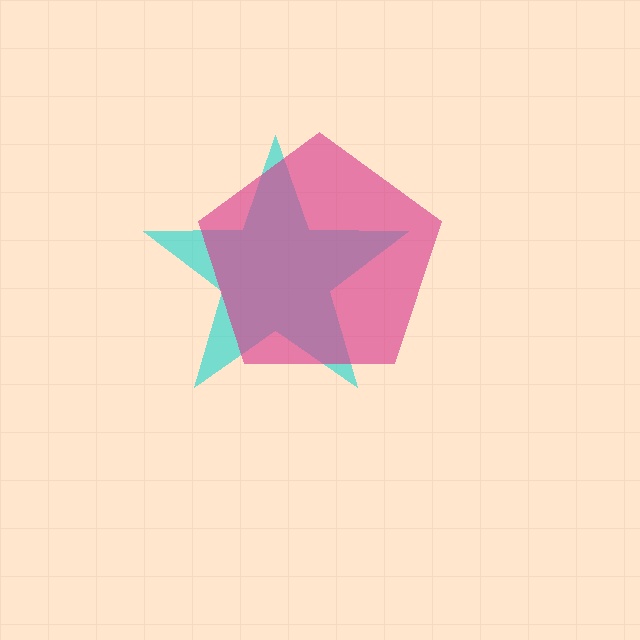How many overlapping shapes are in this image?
There are 2 overlapping shapes in the image.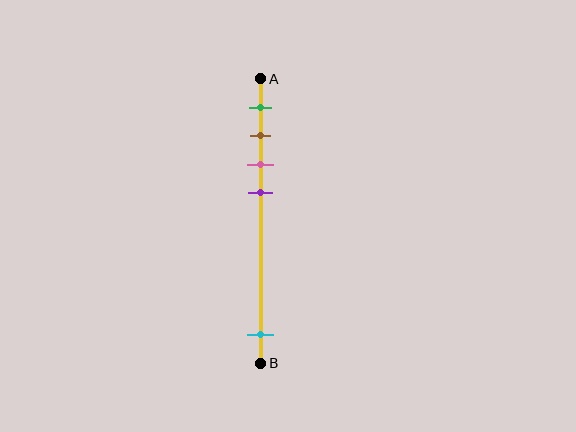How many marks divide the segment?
There are 5 marks dividing the segment.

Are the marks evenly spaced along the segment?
No, the marks are not evenly spaced.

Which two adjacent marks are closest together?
The brown and pink marks are the closest adjacent pair.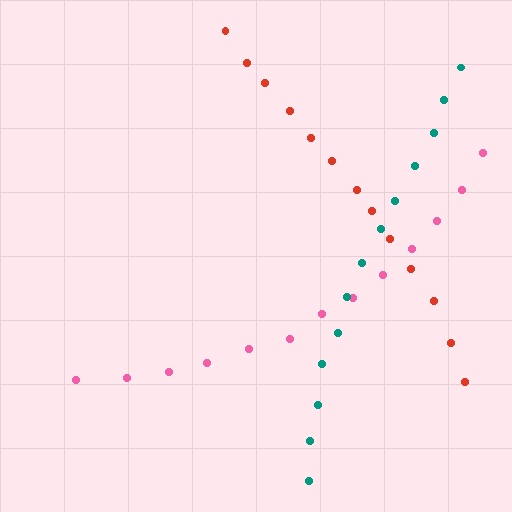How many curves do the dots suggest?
There are 3 distinct paths.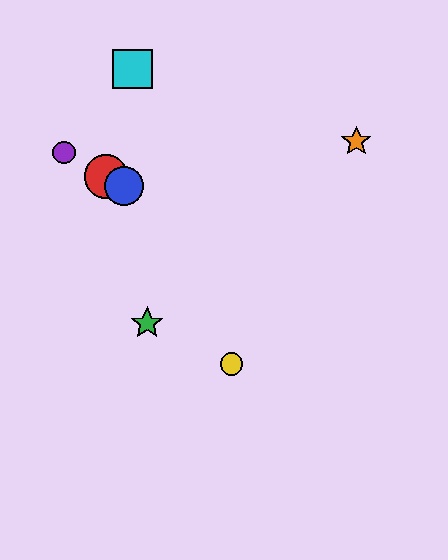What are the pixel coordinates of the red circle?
The red circle is at (106, 176).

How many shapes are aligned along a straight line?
3 shapes (the red circle, the blue circle, the purple circle) are aligned along a straight line.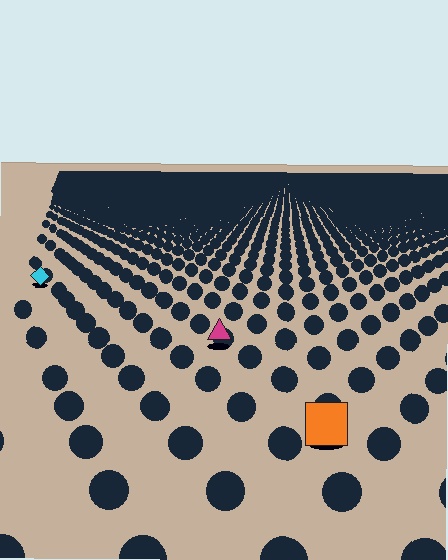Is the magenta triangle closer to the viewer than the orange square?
No. The orange square is closer — you can tell from the texture gradient: the ground texture is coarser near it.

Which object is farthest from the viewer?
The cyan diamond is farthest from the viewer. It appears smaller and the ground texture around it is denser.